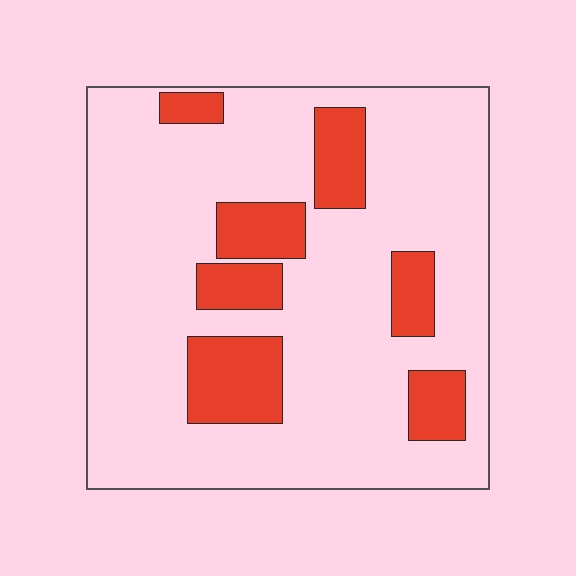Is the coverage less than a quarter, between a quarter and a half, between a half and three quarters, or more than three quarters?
Less than a quarter.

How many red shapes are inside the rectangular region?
7.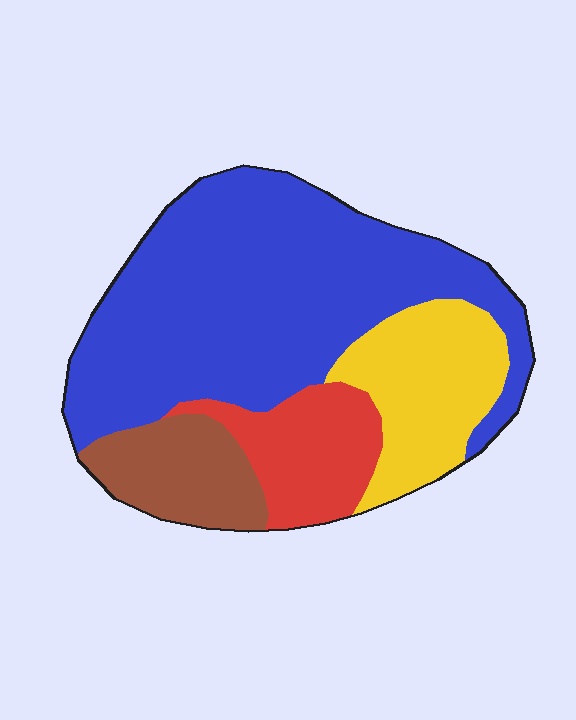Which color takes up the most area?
Blue, at roughly 55%.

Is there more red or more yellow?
Yellow.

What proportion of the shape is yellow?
Yellow takes up less than a quarter of the shape.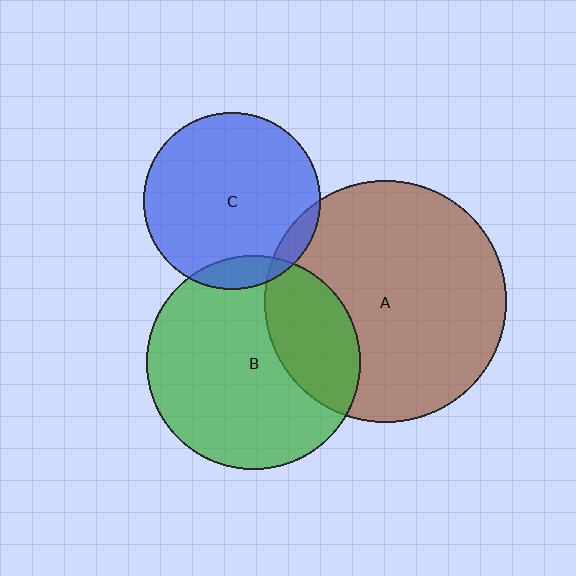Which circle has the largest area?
Circle A (brown).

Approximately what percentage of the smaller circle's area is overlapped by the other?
Approximately 10%.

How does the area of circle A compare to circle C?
Approximately 1.9 times.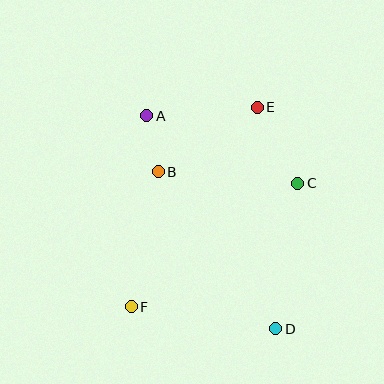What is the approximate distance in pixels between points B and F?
The distance between B and F is approximately 138 pixels.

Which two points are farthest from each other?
Points A and D are farthest from each other.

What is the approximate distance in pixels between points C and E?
The distance between C and E is approximately 86 pixels.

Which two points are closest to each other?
Points A and B are closest to each other.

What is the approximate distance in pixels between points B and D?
The distance between B and D is approximately 196 pixels.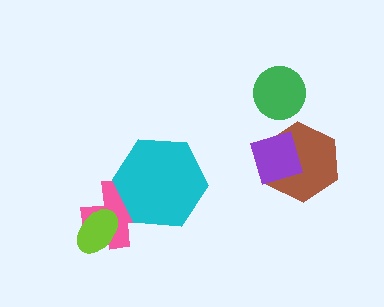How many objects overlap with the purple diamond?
1 object overlaps with the purple diamond.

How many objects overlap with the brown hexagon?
1 object overlaps with the brown hexagon.